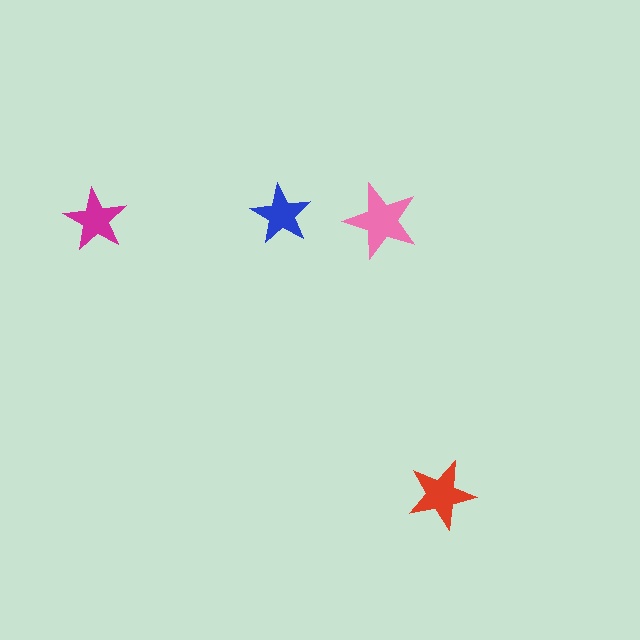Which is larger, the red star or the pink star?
The pink one.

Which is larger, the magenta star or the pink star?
The pink one.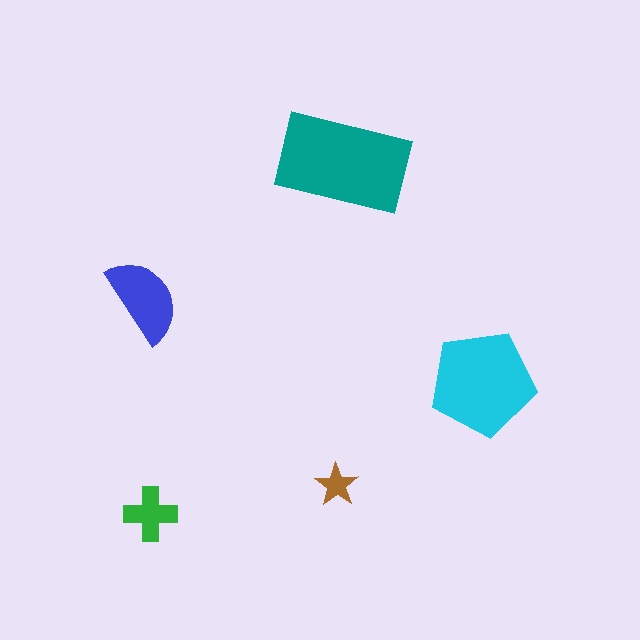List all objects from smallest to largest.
The brown star, the green cross, the blue semicircle, the cyan pentagon, the teal rectangle.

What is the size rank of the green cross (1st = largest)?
4th.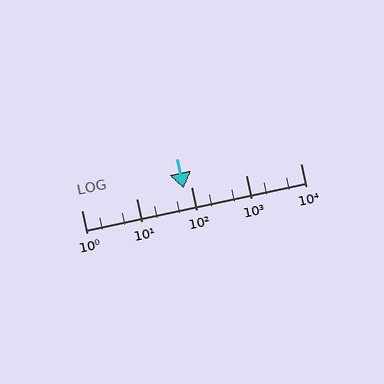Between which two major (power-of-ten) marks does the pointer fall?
The pointer is between 10 and 100.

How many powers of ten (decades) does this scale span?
The scale spans 4 decades, from 1 to 10000.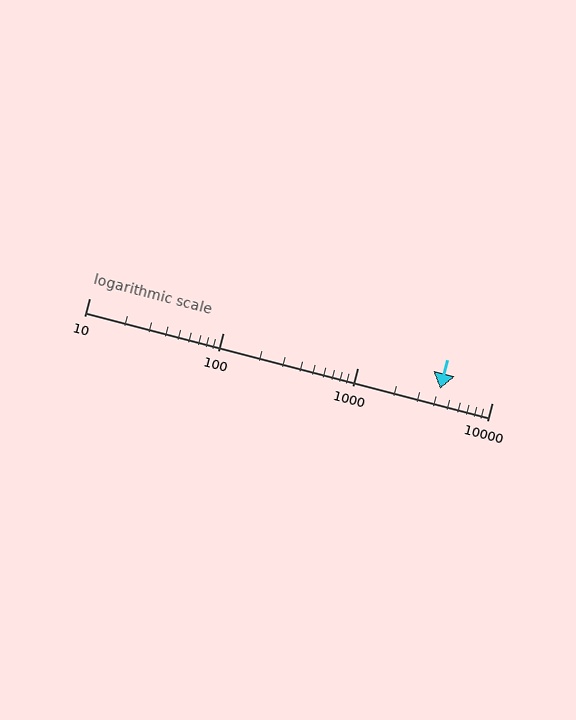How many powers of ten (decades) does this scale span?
The scale spans 3 decades, from 10 to 10000.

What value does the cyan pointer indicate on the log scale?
The pointer indicates approximately 4100.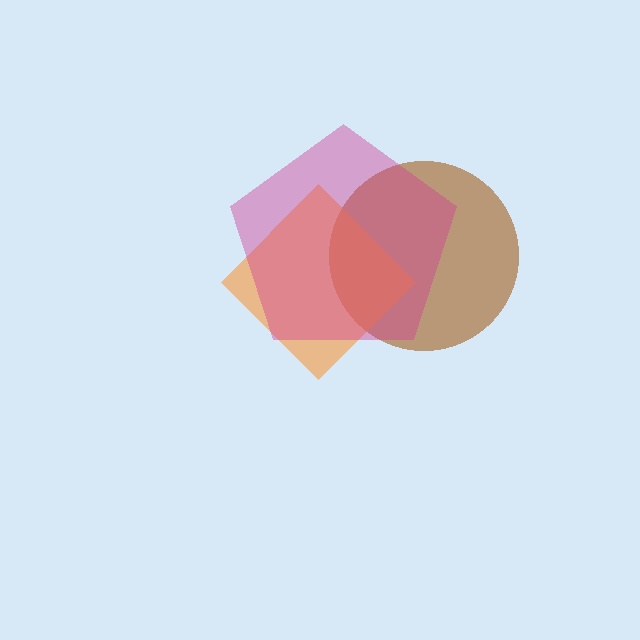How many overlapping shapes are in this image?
There are 3 overlapping shapes in the image.